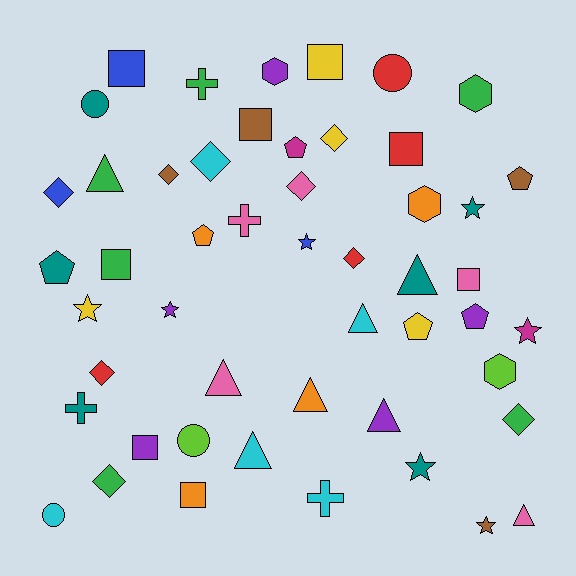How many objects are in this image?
There are 50 objects.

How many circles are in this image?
There are 4 circles.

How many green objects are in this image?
There are 6 green objects.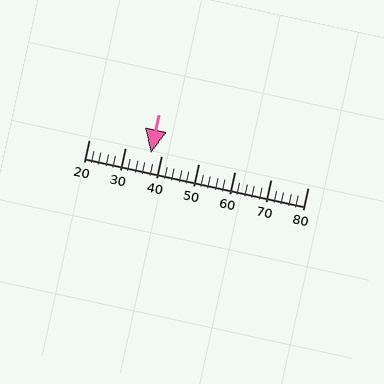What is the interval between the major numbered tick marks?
The major tick marks are spaced 10 units apart.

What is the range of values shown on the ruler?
The ruler shows values from 20 to 80.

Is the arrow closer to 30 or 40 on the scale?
The arrow is closer to 40.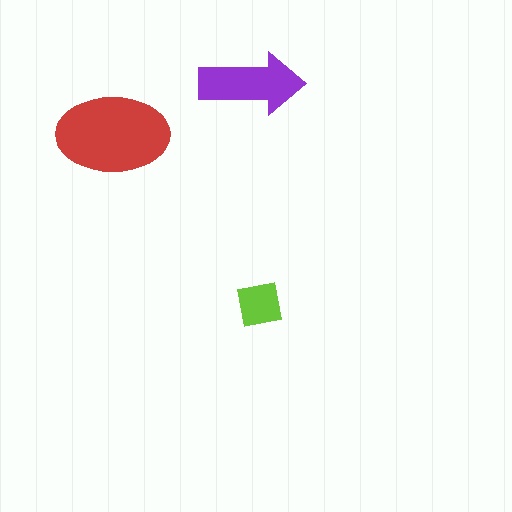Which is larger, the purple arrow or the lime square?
The purple arrow.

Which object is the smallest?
The lime square.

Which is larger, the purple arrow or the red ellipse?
The red ellipse.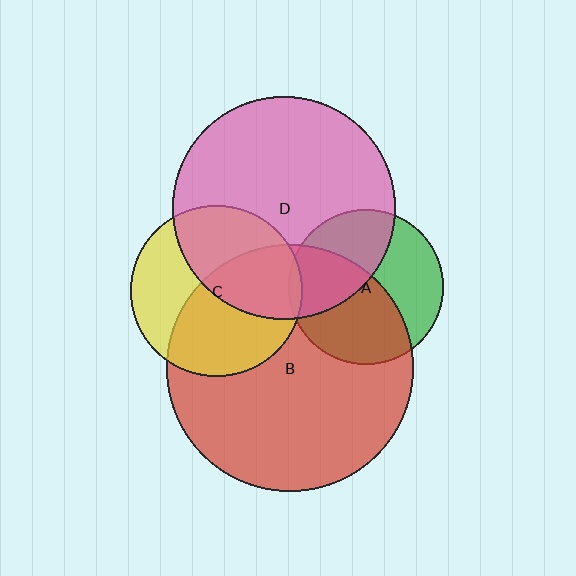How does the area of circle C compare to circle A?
Approximately 1.2 times.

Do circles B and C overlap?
Yes.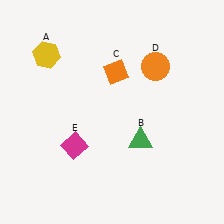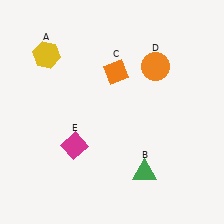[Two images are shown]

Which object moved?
The green triangle (B) moved down.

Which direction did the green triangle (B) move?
The green triangle (B) moved down.